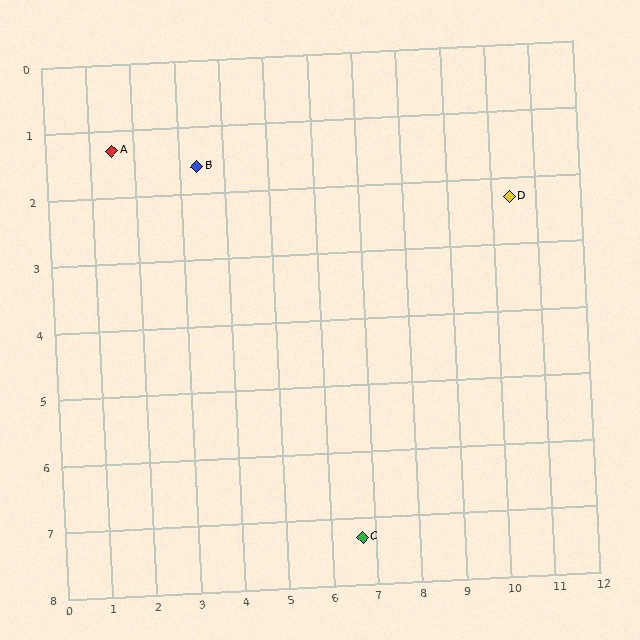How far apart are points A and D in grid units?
Points A and D are about 9.0 grid units apart.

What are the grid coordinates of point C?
Point C is at approximately (6.7, 7.3).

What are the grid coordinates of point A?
Point A is at approximately (1.5, 1.3).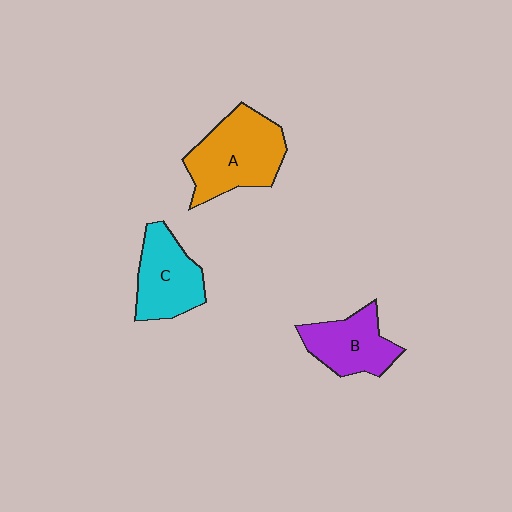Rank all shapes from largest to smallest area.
From largest to smallest: A (orange), C (cyan), B (purple).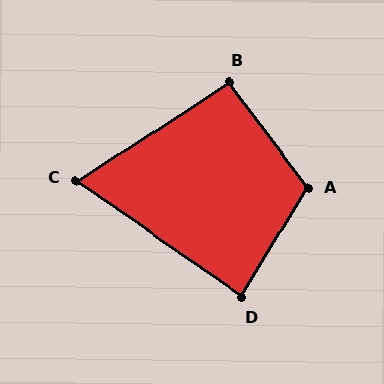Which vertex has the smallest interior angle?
C, at approximately 68 degrees.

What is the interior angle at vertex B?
Approximately 94 degrees (approximately right).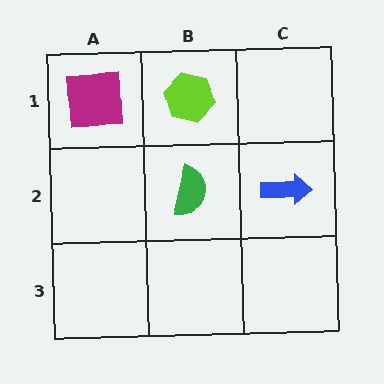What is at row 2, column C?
A blue arrow.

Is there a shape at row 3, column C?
No, that cell is empty.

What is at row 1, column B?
A lime hexagon.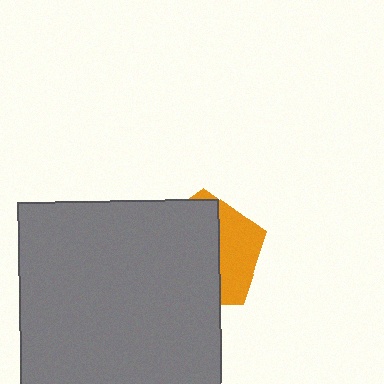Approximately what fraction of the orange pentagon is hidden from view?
Roughly 66% of the orange pentagon is hidden behind the gray square.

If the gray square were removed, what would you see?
You would see the complete orange pentagon.